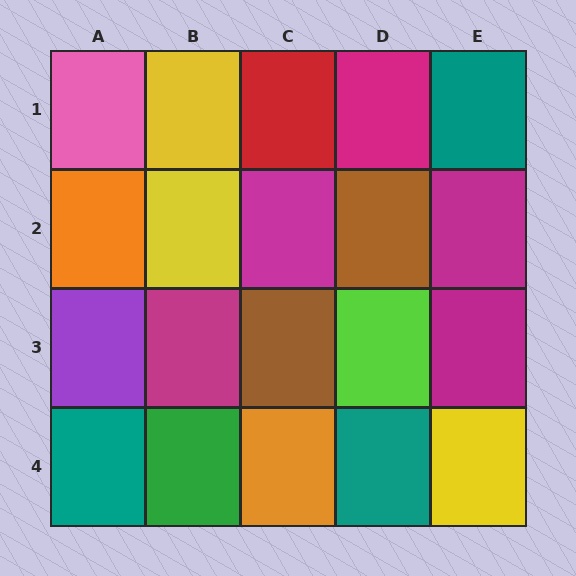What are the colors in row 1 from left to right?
Pink, yellow, red, magenta, teal.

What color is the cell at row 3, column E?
Magenta.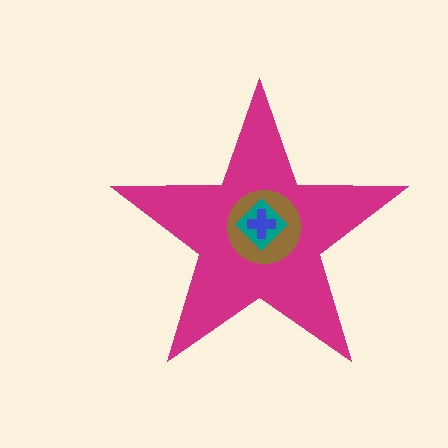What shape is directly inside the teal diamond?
The blue cross.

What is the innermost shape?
The blue cross.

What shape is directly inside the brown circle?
The teal diamond.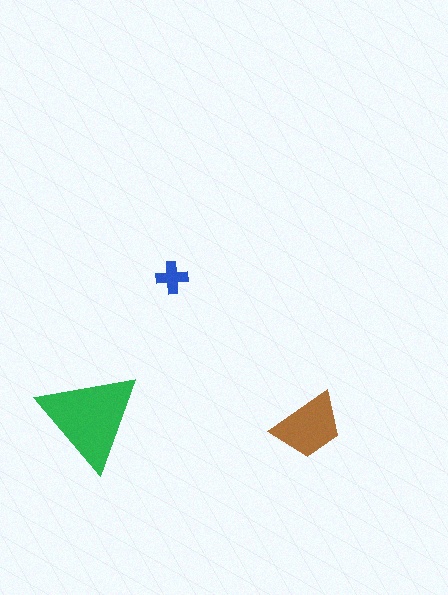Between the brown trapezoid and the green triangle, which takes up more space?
The green triangle.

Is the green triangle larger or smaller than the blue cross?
Larger.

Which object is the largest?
The green triangle.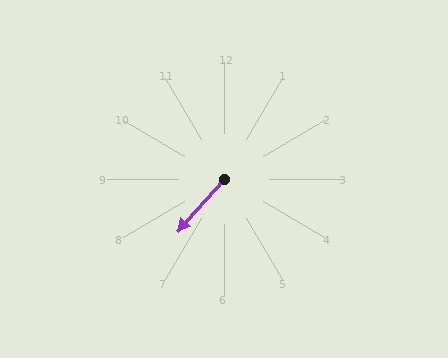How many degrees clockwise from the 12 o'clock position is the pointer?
Approximately 222 degrees.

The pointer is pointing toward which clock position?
Roughly 7 o'clock.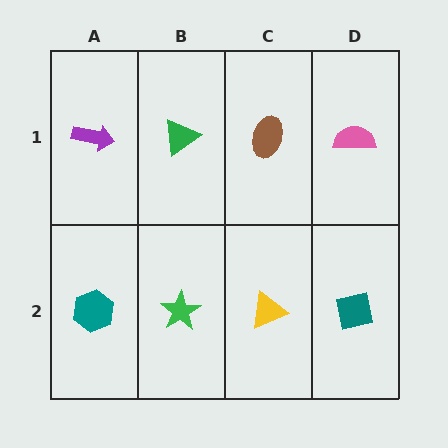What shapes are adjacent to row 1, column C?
A yellow triangle (row 2, column C), a green triangle (row 1, column B), a pink semicircle (row 1, column D).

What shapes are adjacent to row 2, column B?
A green triangle (row 1, column B), a teal hexagon (row 2, column A), a yellow triangle (row 2, column C).